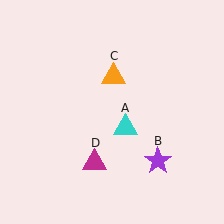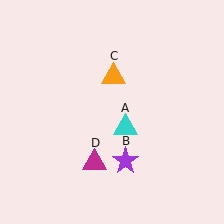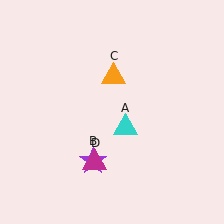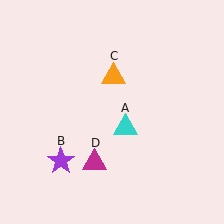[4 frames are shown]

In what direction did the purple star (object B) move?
The purple star (object B) moved left.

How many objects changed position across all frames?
1 object changed position: purple star (object B).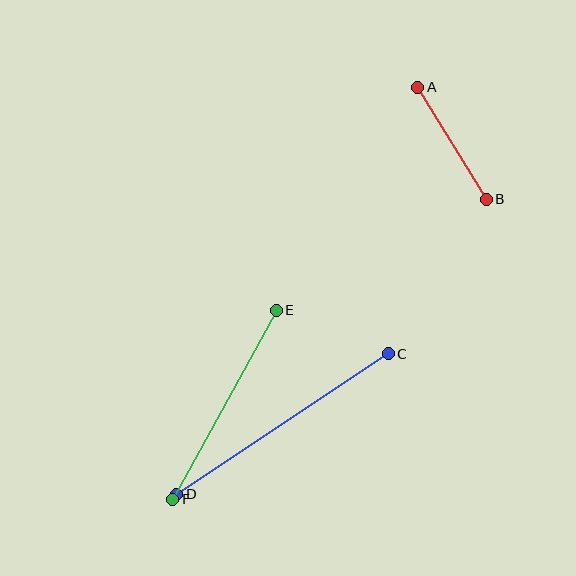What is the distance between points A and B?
The distance is approximately 131 pixels.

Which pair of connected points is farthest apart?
Points C and D are farthest apart.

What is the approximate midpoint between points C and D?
The midpoint is at approximately (283, 424) pixels.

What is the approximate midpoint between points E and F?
The midpoint is at approximately (225, 405) pixels.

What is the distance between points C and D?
The distance is approximately 254 pixels.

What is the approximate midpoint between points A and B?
The midpoint is at approximately (452, 143) pixels.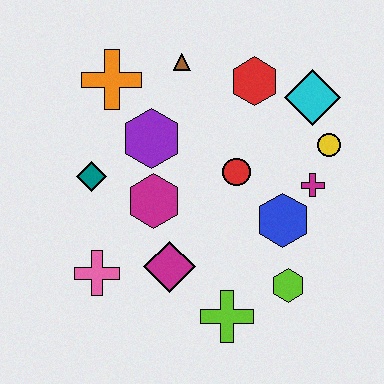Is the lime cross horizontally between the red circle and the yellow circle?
No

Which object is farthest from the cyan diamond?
The pink cross is farthest from the cyan diamond.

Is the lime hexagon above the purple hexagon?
No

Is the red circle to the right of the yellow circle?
No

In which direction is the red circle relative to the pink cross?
The red circle is to the right of the pink cross.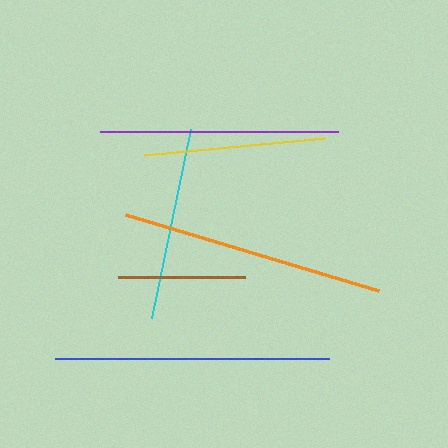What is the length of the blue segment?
The blue segment is approximately 273 pixels long.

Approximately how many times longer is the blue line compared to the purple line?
The blue line is approximately 1.1 times the length of the purple line.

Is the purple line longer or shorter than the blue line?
The blue line is longer than the purple line.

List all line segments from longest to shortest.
From longest to shortest: blue, orange, purple, cyan, yellow, brown.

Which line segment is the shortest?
The brown line is the shortest at approximately 127 pixels.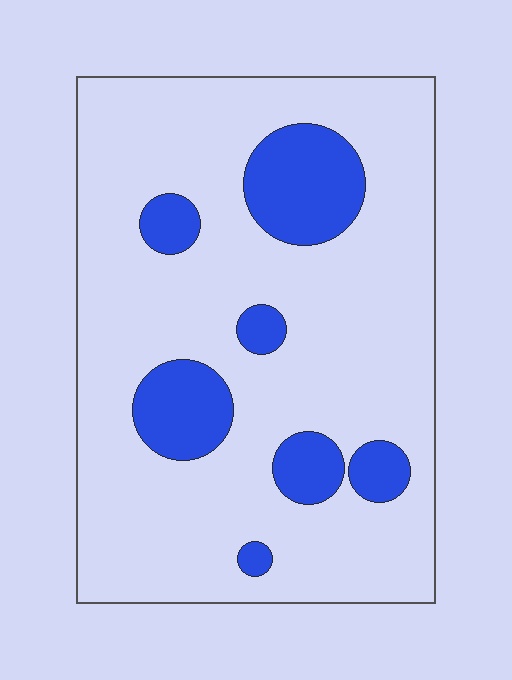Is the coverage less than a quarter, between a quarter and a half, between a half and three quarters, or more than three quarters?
Less than a quarter.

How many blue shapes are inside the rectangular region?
7.